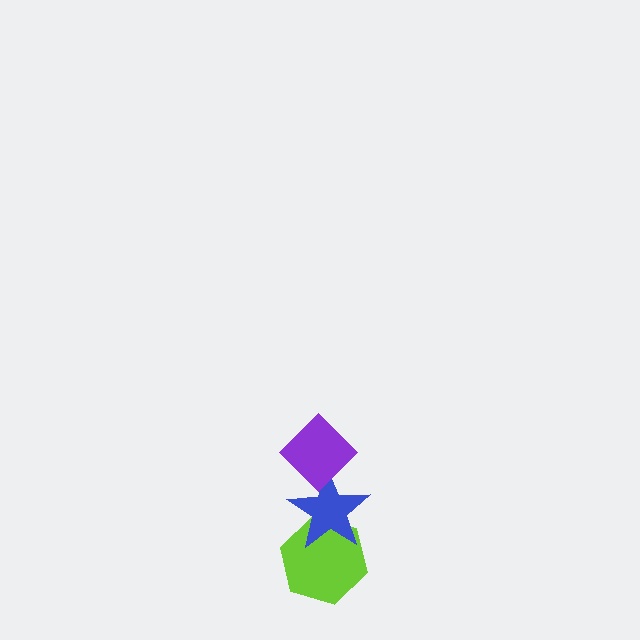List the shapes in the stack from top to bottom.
From top to bottom: the purple diamond, the blue star, the lime hexagon.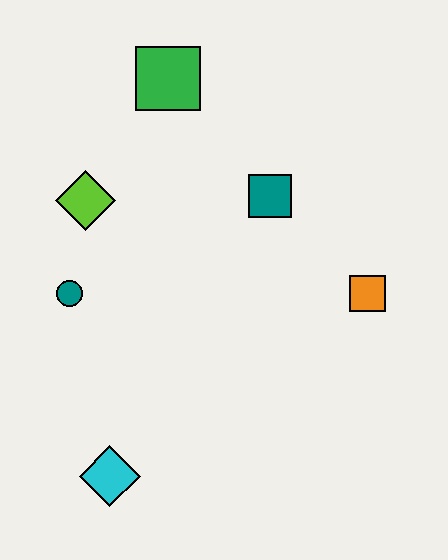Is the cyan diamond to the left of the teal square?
Yes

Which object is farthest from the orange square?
The cyan diamond is farthest from the orange square.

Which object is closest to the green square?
The lime diamond is closest to the green square.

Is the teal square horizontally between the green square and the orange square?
Yes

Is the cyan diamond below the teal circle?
Yes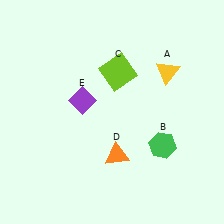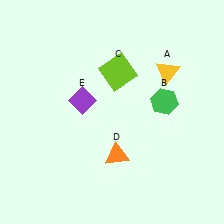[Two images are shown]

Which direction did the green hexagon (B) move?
The green hexagon (B) moved up.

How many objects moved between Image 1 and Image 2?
1 object moved between the two images.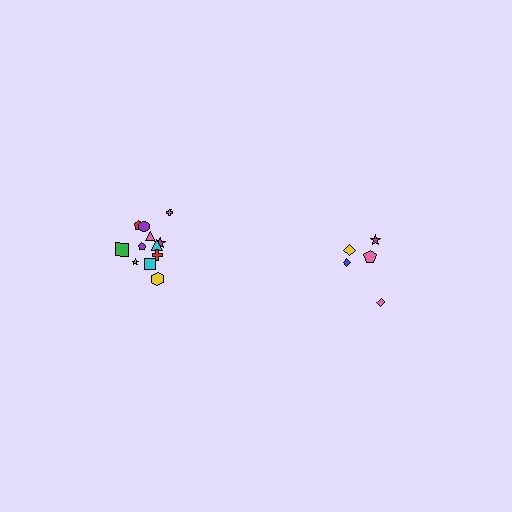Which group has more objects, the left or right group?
The left group.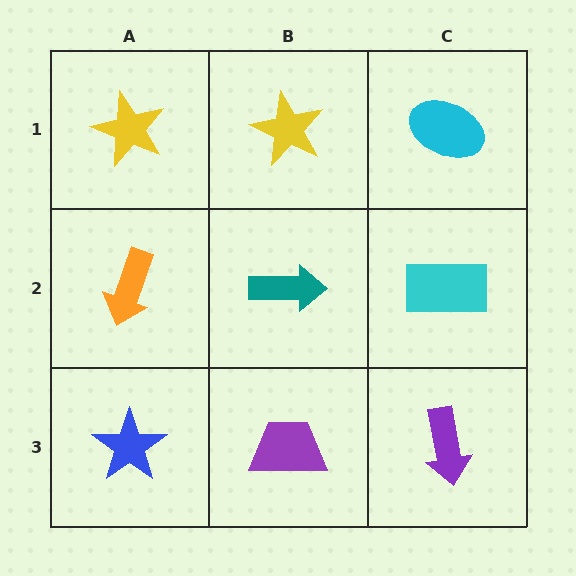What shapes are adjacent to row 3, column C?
A cyan rectangle (row 2, column C), a purple trapezoid (row 3, column B).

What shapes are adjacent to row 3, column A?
An orange arrow (row 2, column A), a purple trapezoid (row 3, column B).